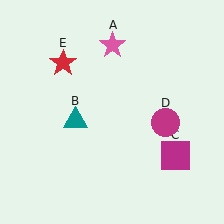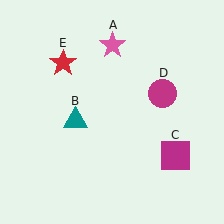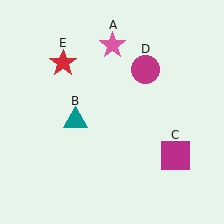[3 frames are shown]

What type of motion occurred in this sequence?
The magenta circle (object D) rotated counterclockwise around the center of the scene.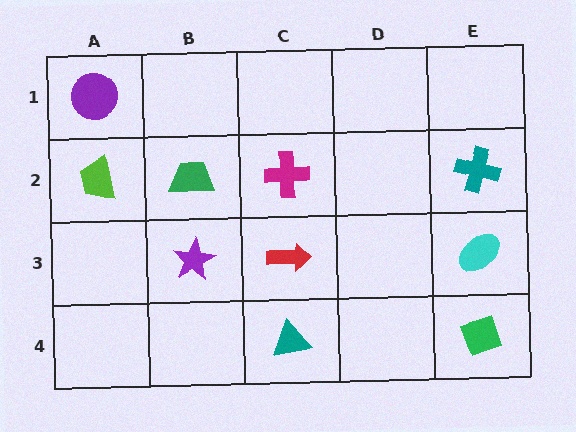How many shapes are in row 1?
1 shape.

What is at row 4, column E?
A green diamond.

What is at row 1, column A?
A purple circle.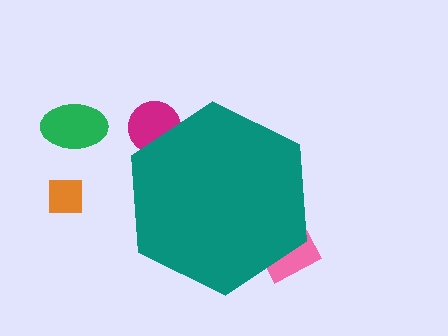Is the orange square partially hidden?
No, the orange square is fully visible.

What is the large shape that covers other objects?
A teal hexagon.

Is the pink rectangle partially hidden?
Yes, the pink rectangle is partially hidden behind the teal hexagon.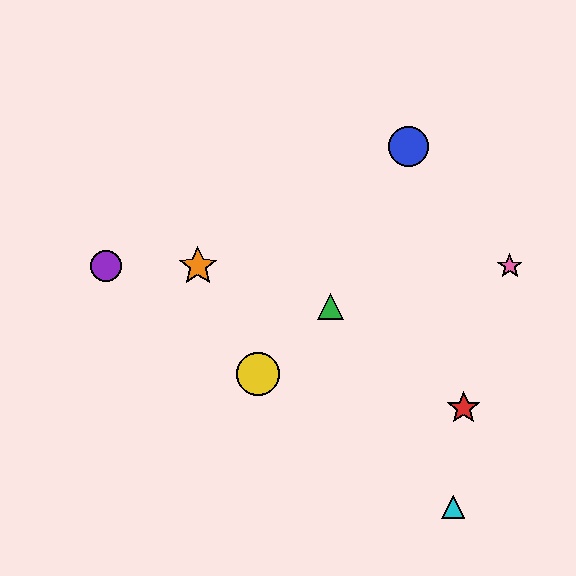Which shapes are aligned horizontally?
The purple circle, the orange star, the pink star are aligned horizontally.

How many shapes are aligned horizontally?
3 shapes (the purple circle, the orange star, the pink star) are aligned horizontally.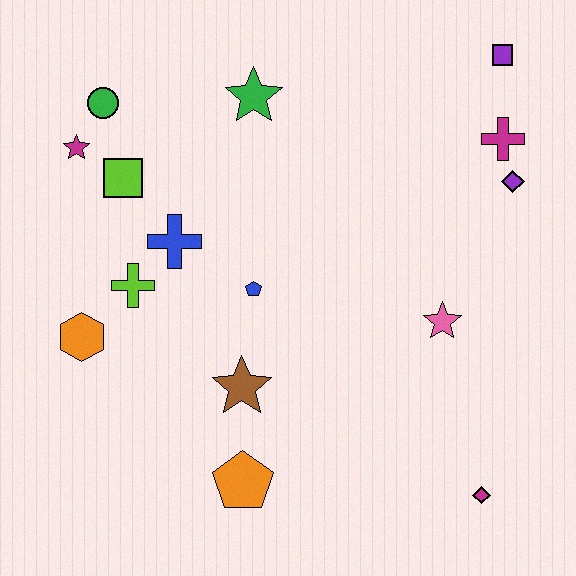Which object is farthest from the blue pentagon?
The purple square is farthest from the blue pentagon.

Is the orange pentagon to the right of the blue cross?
Yes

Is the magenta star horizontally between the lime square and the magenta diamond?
No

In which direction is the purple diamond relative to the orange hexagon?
The purple diamond is to the right of the orange hexagon.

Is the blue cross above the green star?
No